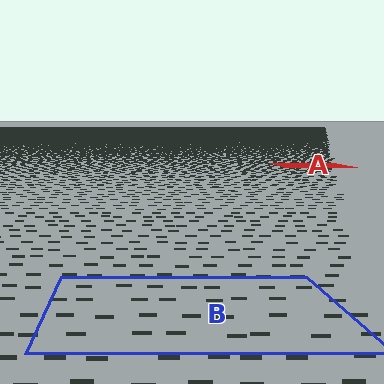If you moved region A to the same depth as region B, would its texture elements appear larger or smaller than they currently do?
They would appear larger. At a closer depth, the same texture elements are projected at a bigger on-screen size.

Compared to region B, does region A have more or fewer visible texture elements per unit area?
Region A has more texture elements per unit area — they are packed more densely because it is farther away.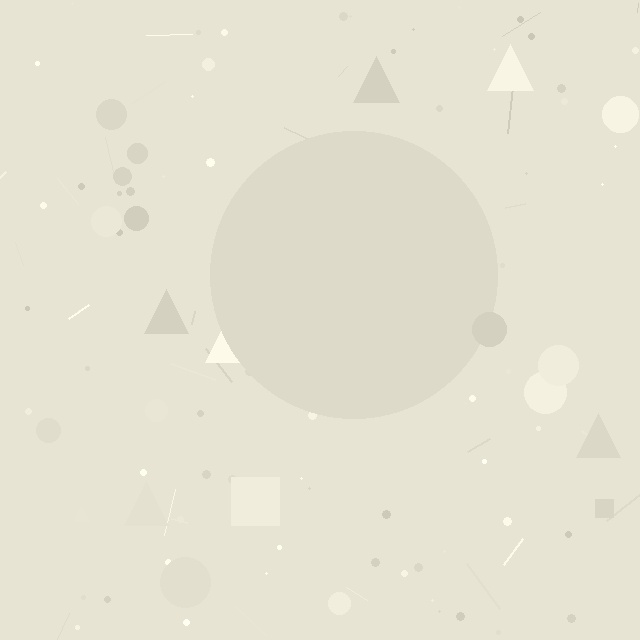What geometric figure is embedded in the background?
A circle is embedded in the background.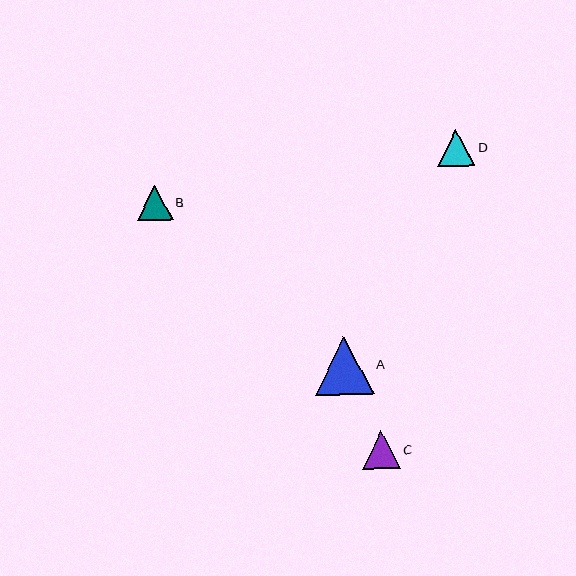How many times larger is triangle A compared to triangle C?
Triangle A is approximately 1.5 times the size of triangle C.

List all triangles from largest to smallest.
From largest to smallest: A, C, D, B.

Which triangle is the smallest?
Triangle B is the smallest with a size of approximately 36 pixels.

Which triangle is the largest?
Triangle A is the largest with a size of approximately 58 pixels.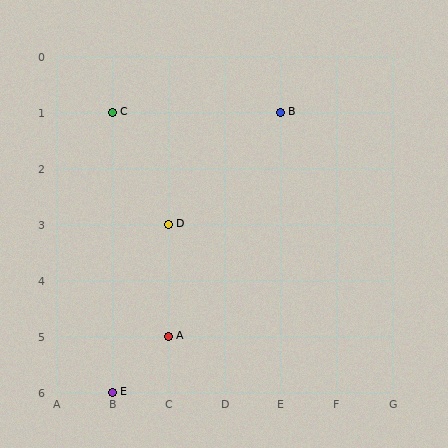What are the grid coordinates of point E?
Point E is at grid coordinates (B, 6).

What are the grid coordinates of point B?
Point B is at grid coordinates (E, 1).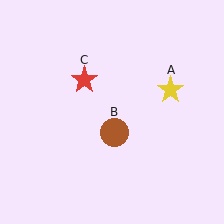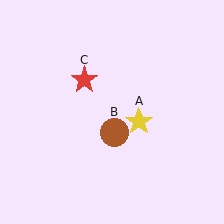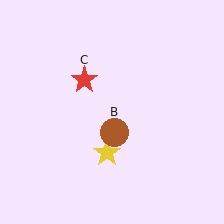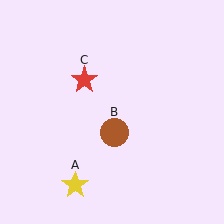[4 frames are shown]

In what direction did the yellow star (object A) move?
The yellow star (object A) moved down and to the left.